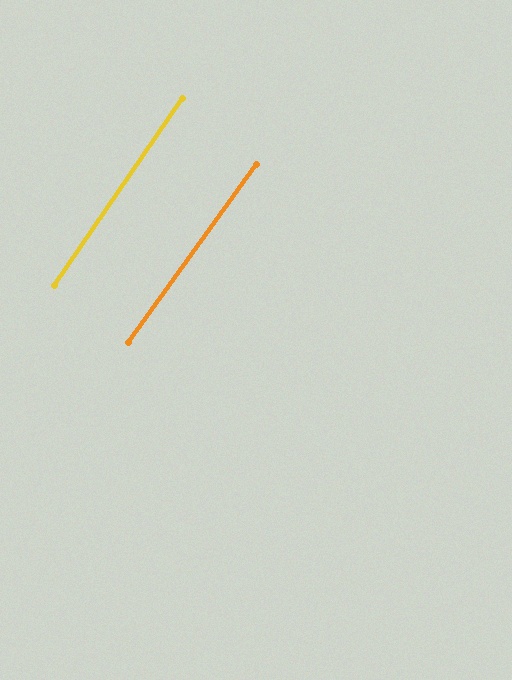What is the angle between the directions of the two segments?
Approximately 1 degree.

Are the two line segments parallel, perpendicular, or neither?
Parallel — their directions differ by only 1.2°.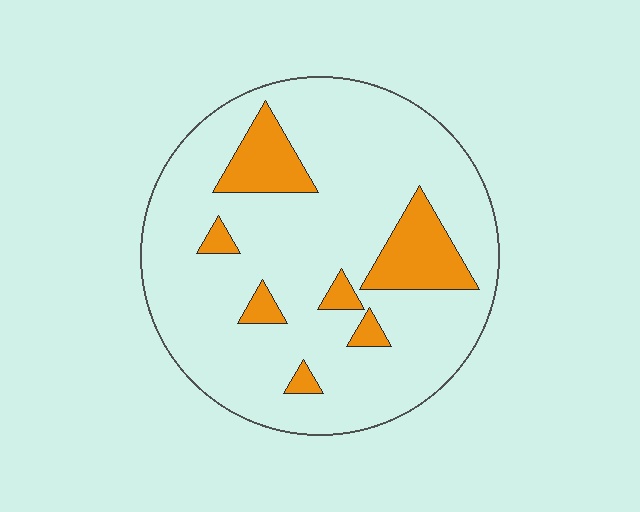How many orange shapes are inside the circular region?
7.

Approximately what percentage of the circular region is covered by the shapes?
Approximately 15%.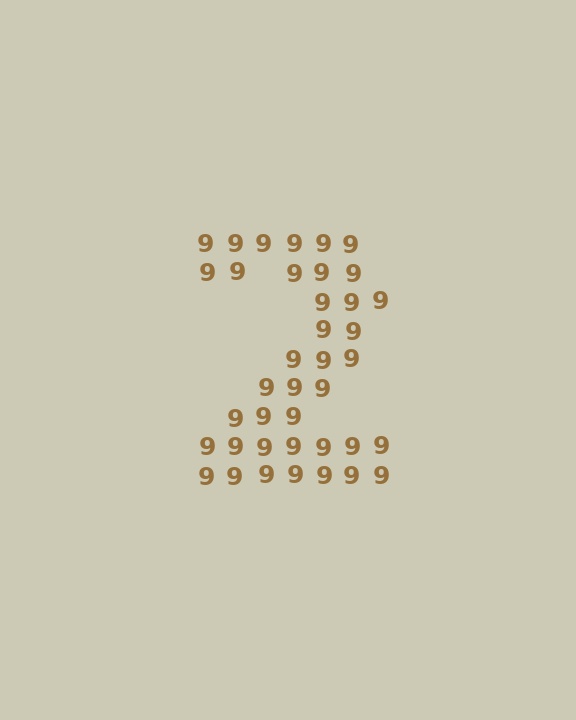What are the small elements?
The small elements are digit 9's.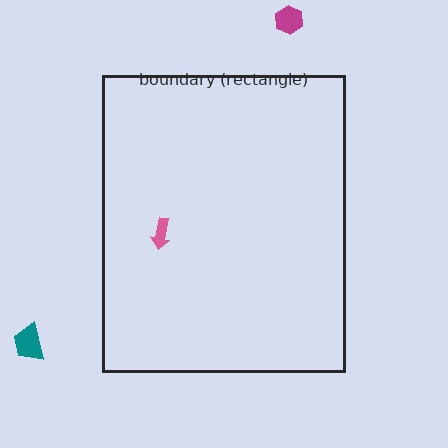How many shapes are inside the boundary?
1 inside, 2 outside.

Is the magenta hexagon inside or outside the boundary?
Outside.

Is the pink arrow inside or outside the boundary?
Inside.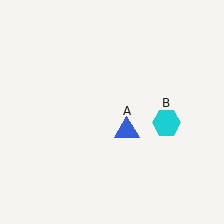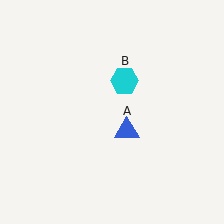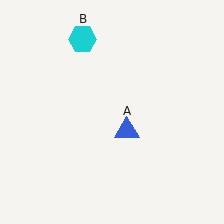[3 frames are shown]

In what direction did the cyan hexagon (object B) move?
The cyan hexagon (object B) moved up and to the left.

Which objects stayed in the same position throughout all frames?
Blue triangle (object A) remained stationary.